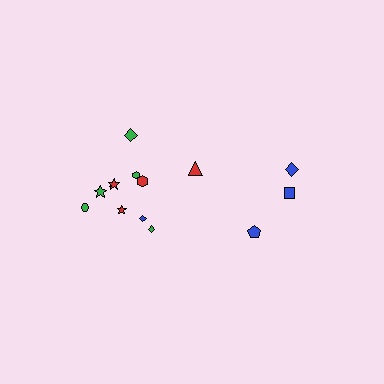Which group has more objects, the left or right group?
The left group.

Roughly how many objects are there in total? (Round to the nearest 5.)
Roughly 15 objects in total.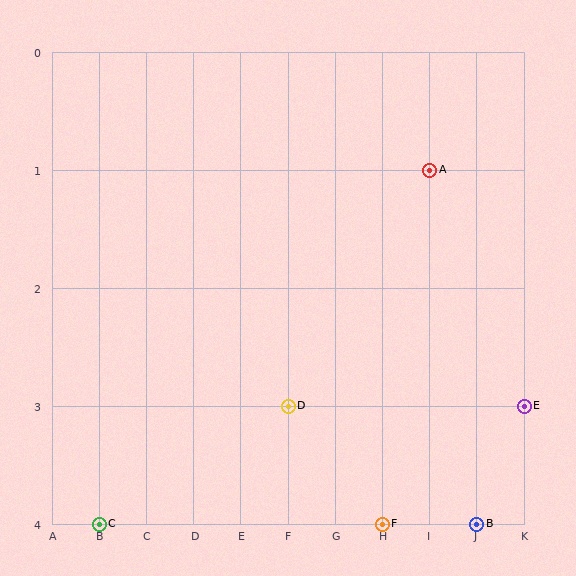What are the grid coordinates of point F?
Point F is at grid coordinates (H, 4).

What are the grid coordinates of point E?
Point E is at grid coordinates (K, 3).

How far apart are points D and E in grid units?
Points D and E are 5 columns apart.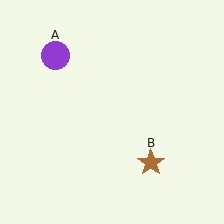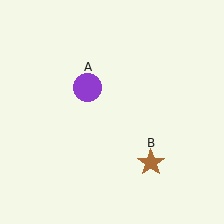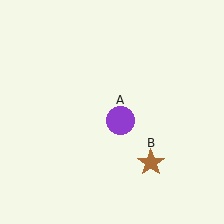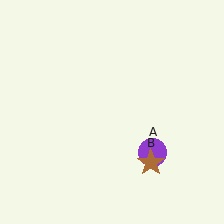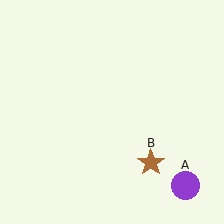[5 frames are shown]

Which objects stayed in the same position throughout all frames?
Brown star (object B) remained stationary.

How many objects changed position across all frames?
1 object changed position: purple circle (object A).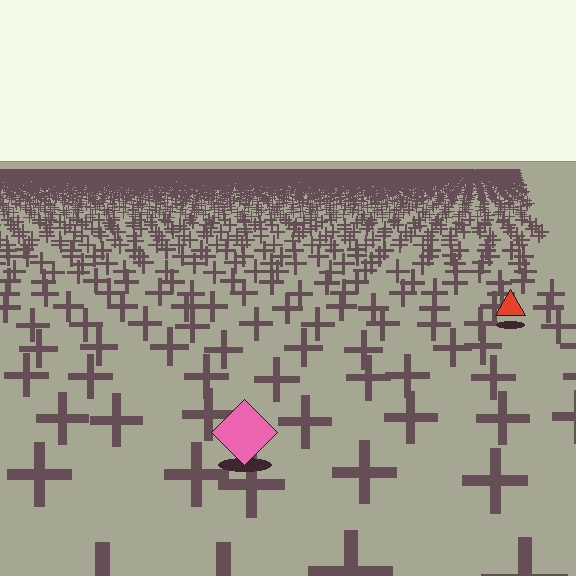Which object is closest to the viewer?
The pink diamond is closest. The texture marks near it are larger and more spread out.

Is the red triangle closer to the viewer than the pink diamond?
No. The pink diamond is closer — you can tell from the texture gradient: the ground texture is coarser near it.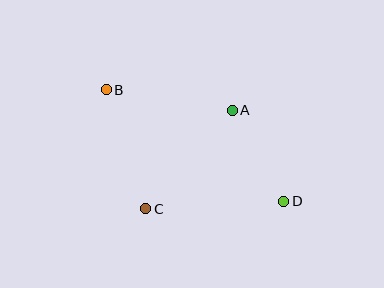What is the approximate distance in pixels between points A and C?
The distance between A and C is approximately 131 pixels.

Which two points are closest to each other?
Points A and D are closest to each other.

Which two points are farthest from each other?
Points B and D are farthest from each other.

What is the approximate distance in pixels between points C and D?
The distance between C and D is approximately 138 pixels.